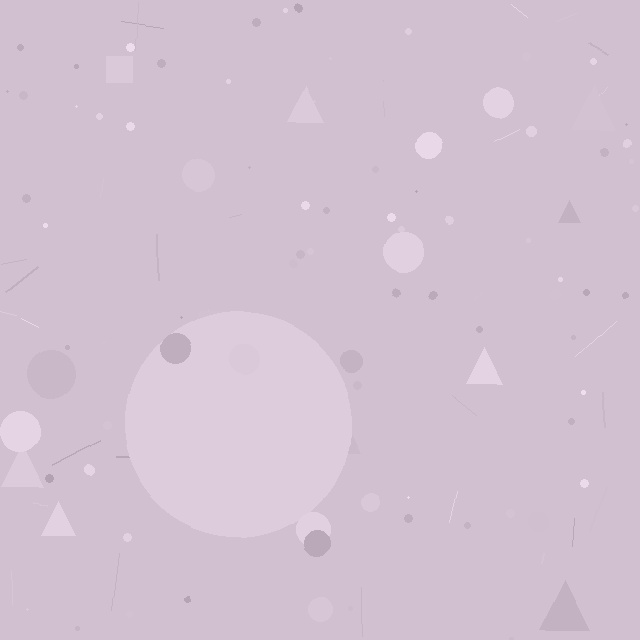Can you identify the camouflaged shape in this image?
The camouflaged shape is a circle.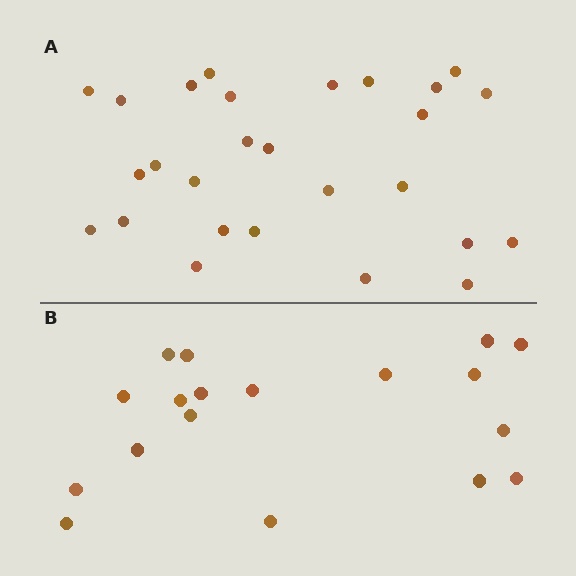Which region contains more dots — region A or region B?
Region A (the top region) has more dots.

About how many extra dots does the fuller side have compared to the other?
Region A has roughly 8 or so more dots than region B.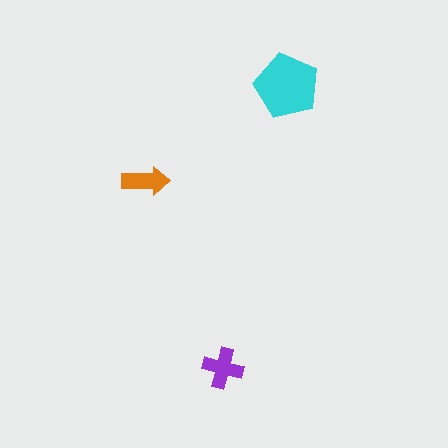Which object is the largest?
The cyan pentagon.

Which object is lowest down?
The purple cross is bottommost.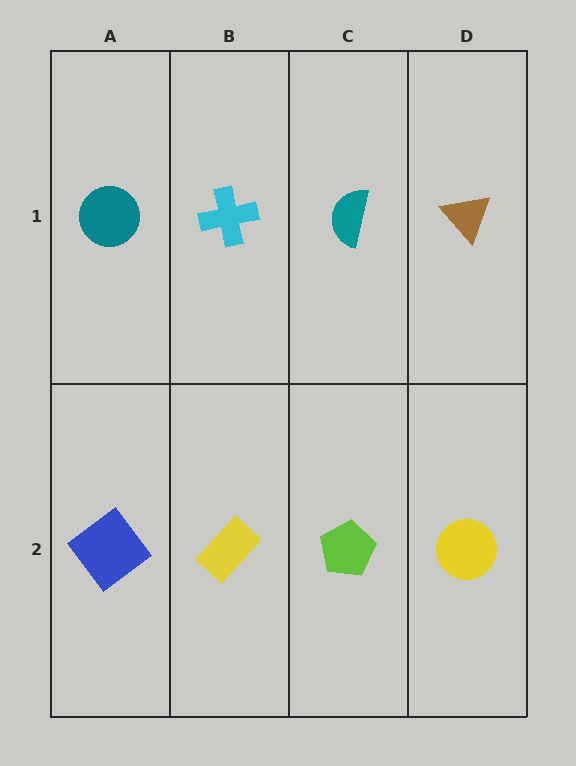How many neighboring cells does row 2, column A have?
2.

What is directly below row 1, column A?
A blue diamond.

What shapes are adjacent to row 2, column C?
A teal semicircle (row 1, column C), a yellow rectangle (row 2, column B), a yellow circle (row 2, column D).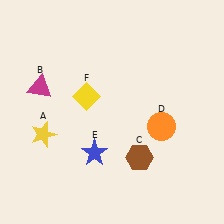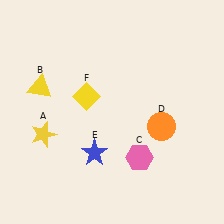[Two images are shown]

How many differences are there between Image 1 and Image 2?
There are 2 differences between the two images.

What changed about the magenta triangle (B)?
In Image 1, B is magenta. In Image 2, it changed to yellow.